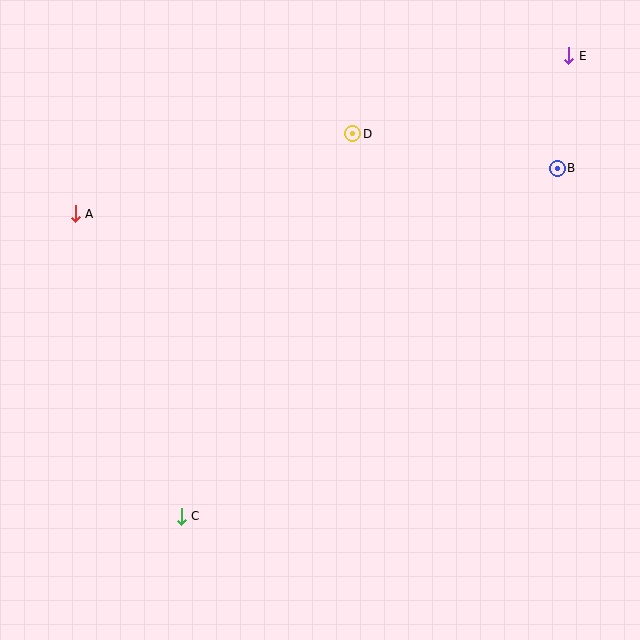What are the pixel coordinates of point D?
Point D is at (353, 134).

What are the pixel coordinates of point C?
Point C is at (181, 516).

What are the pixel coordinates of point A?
Point A is at (75, 214).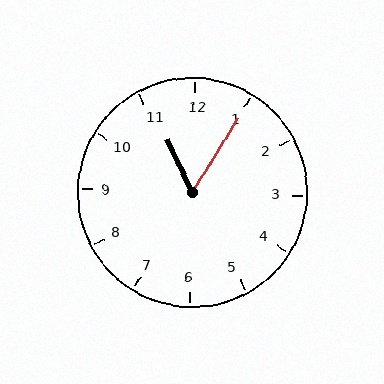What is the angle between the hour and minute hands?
Approximately 58 degrees.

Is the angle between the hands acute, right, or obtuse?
It is acute.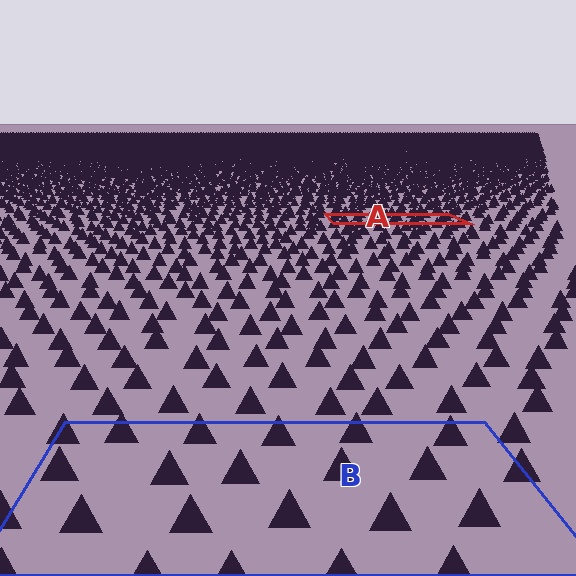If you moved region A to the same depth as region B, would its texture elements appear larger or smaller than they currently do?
They would appear larger. At a closer depth, the same texture elements are projected at a bigger on-screen size.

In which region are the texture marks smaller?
The texture marks are smaller in region A, because it is farther away.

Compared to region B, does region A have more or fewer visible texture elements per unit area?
Region A has more texture elements per unit area — they are packed more densely because it is farther away.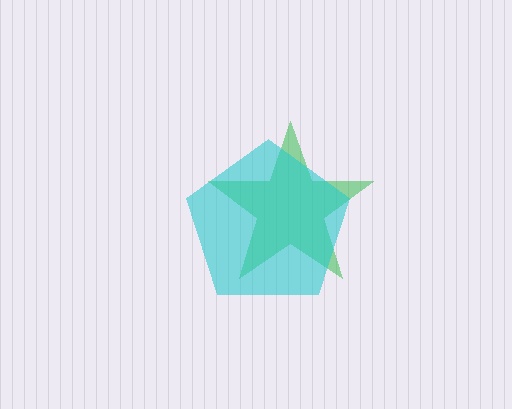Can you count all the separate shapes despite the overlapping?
Yes, there are 2 separate shapes.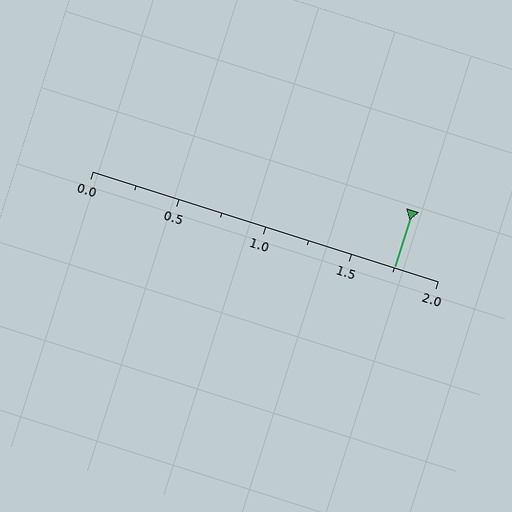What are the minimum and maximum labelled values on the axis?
The axis runs from 0.0 to 2.0.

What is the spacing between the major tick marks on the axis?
The major ticks are spaced 0.5 apart.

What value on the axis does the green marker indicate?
The marker indicates approximately 1.75.